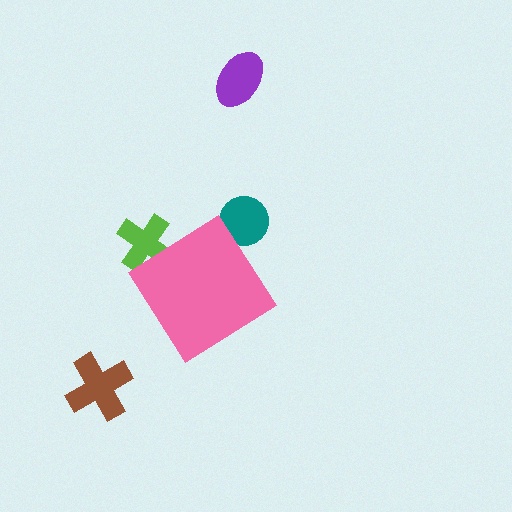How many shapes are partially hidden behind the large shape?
2 shapes are partially hidden.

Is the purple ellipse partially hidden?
No, the purple ellipse is fully visible.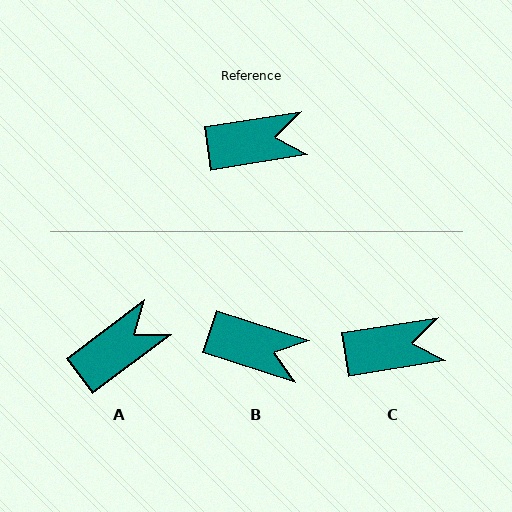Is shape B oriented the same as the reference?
No, it is off by about 27 degrees.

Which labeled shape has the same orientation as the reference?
C.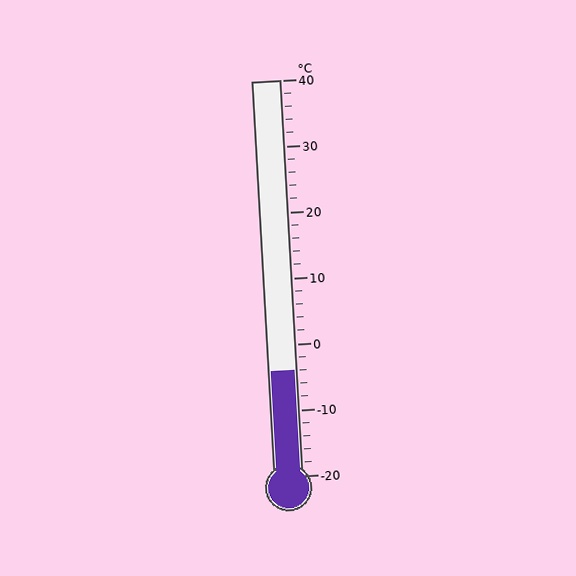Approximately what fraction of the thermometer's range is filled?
The thermometer is filled to approximately 25% of its range.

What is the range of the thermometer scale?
The thermometer scale ranges from -20°C to 40°C.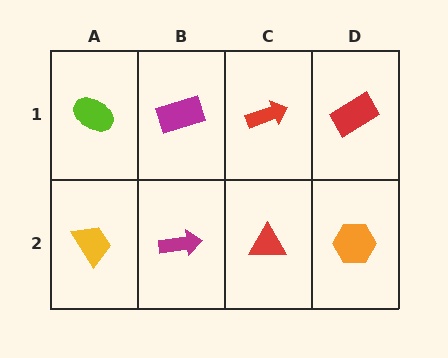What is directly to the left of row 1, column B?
A lime ellipse.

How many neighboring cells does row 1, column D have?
2.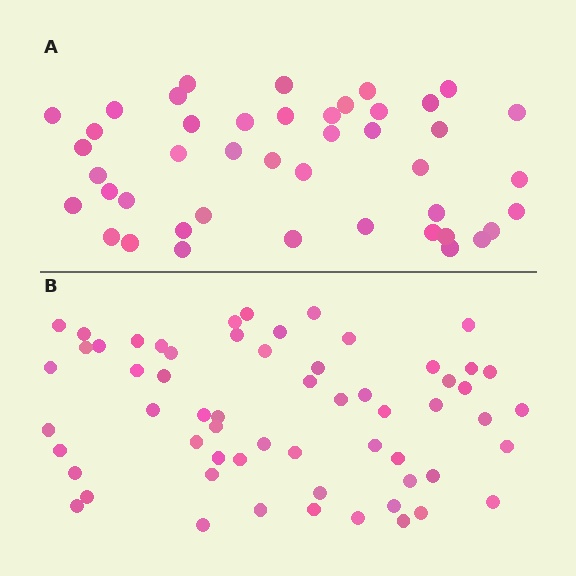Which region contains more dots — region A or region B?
Region B (the bottom region) has more dots.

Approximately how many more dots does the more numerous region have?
Region B has approximately 15 more dots than region A.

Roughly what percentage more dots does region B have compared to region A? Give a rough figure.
About 35% more.